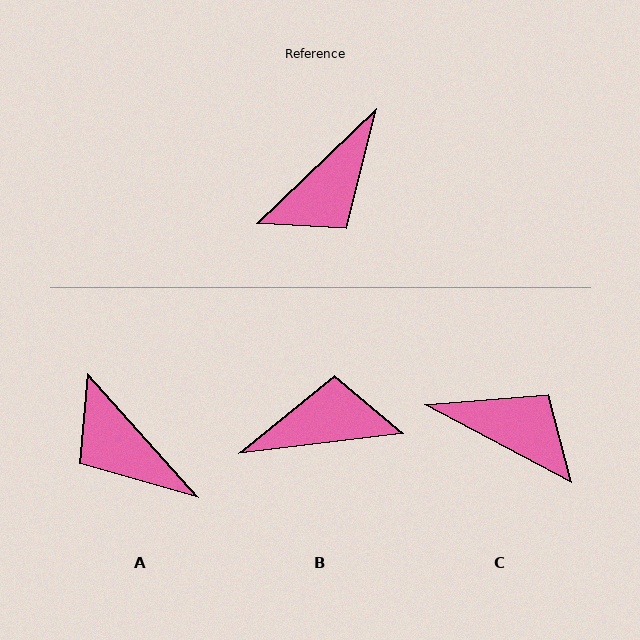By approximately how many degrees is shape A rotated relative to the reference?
Approximately 92 degrees clockwise.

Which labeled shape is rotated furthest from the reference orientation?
B, about 143 degrees away.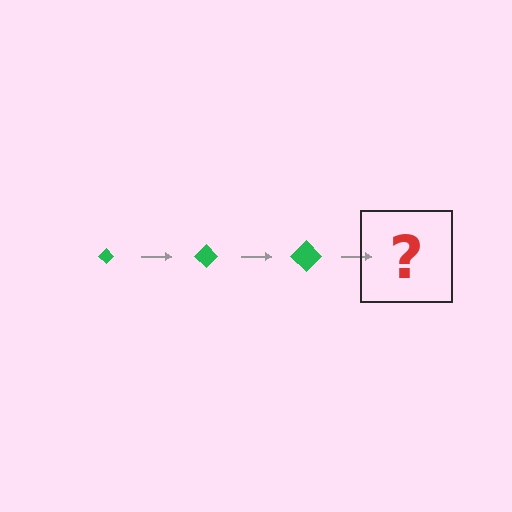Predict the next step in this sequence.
The next step is a green diamond, larger than the previous one.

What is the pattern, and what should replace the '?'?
The pattern is that the diamond gets progressively larger each step. The '?' should be a green diamond, larger than the previous one.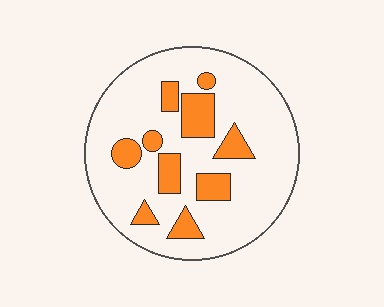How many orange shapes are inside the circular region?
10.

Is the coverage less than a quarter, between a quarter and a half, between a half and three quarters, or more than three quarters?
Less than a quarter.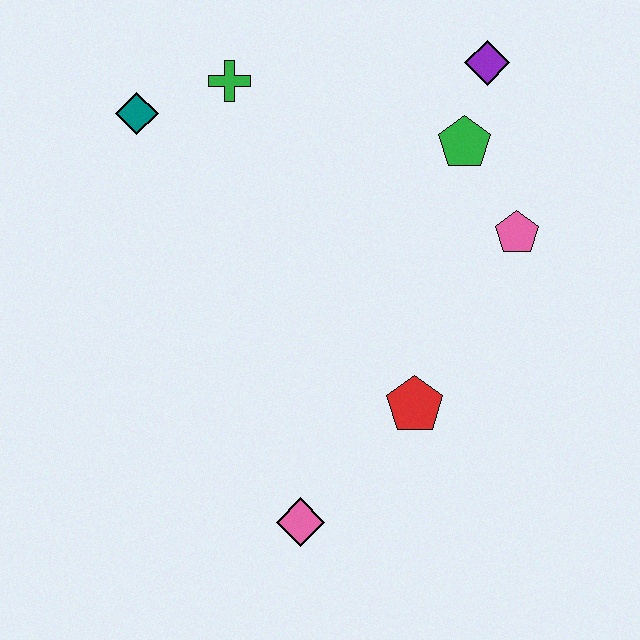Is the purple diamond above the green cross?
Yes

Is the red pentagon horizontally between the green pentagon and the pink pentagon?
No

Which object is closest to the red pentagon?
The pink diamond is closest to the red pentagon.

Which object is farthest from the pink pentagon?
The teal diamond is farthest from the pink pentagon.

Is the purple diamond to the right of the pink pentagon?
No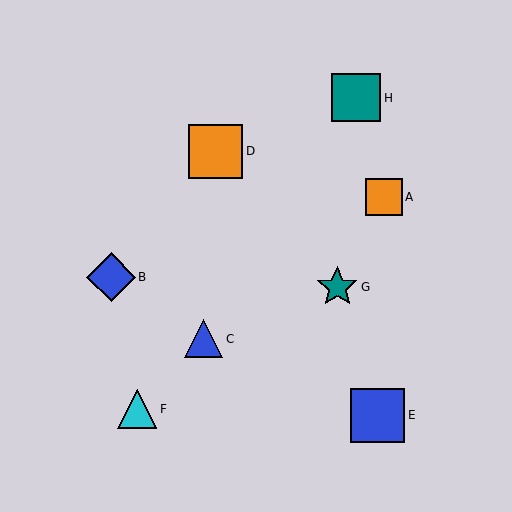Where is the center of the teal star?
The center of the teal star is at (337, 287).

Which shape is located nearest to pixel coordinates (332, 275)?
The teal star (labeled G) at (337, 287) is nearest to that location.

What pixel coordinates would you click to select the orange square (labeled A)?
Click at (384, 197) to select the orange square A.